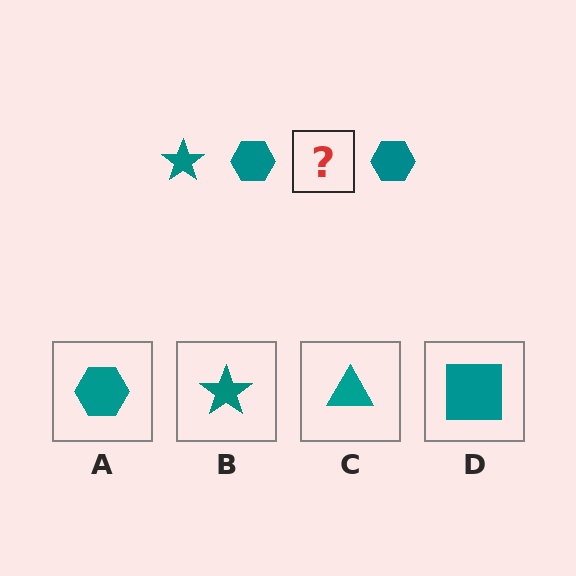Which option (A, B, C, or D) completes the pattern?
B.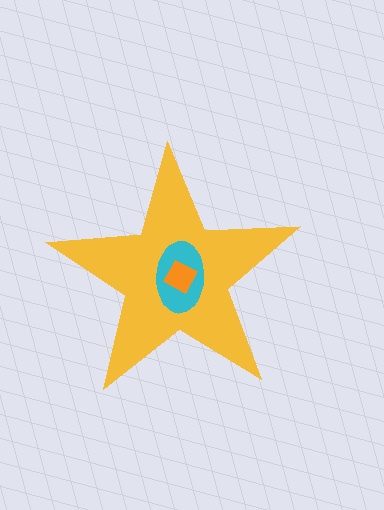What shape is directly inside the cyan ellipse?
The orange square.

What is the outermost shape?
The yellow star.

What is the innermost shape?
The orange square.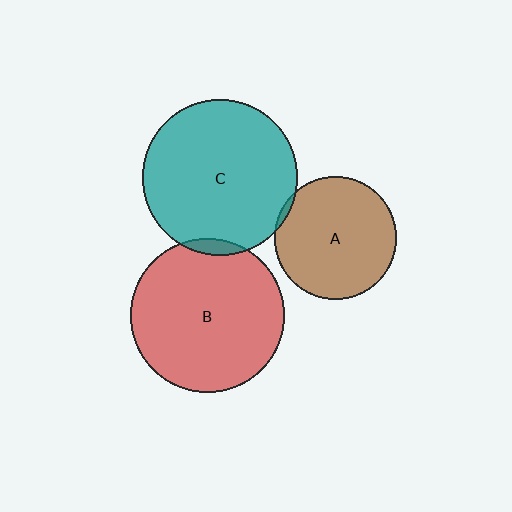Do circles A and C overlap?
Yes.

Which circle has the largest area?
Circle C (teal).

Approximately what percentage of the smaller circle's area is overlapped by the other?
Approximately 5%.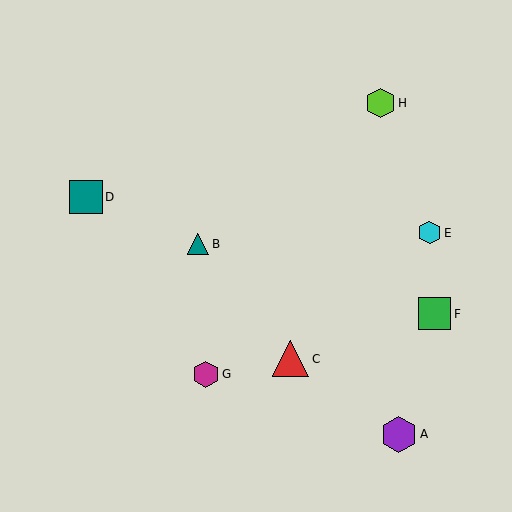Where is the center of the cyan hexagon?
The center of the cyan hexagon is at (430, 232).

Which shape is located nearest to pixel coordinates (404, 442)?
The purple hexagon (labeled A) at (399, 434) is nearest to that location.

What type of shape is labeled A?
Shape A is a purple hexagon.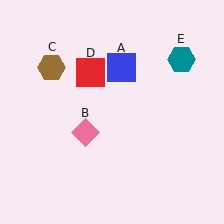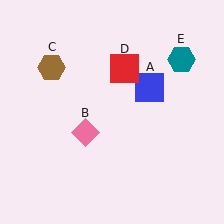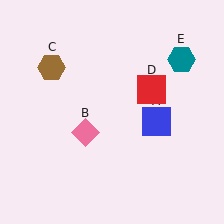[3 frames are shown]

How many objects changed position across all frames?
2 objects changed position: blue square (object A), red square (object D).